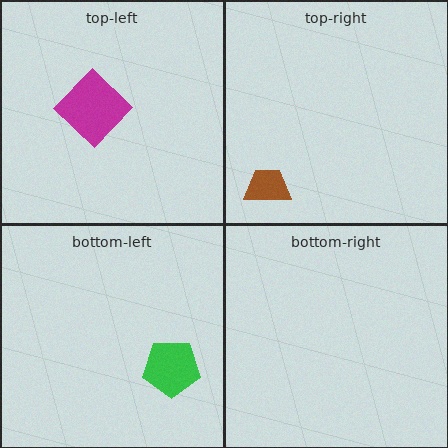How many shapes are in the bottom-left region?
1.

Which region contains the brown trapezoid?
The top-right region.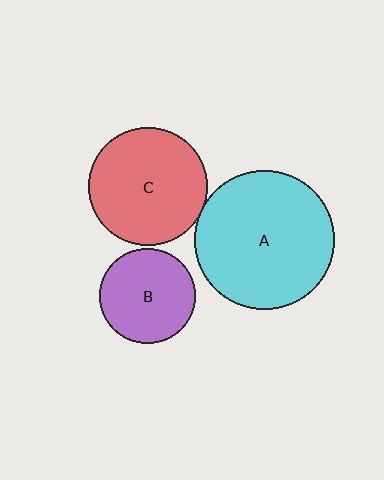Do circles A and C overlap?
Yes.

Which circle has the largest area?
Circle A (cyan).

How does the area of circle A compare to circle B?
Approximately 2.1 times.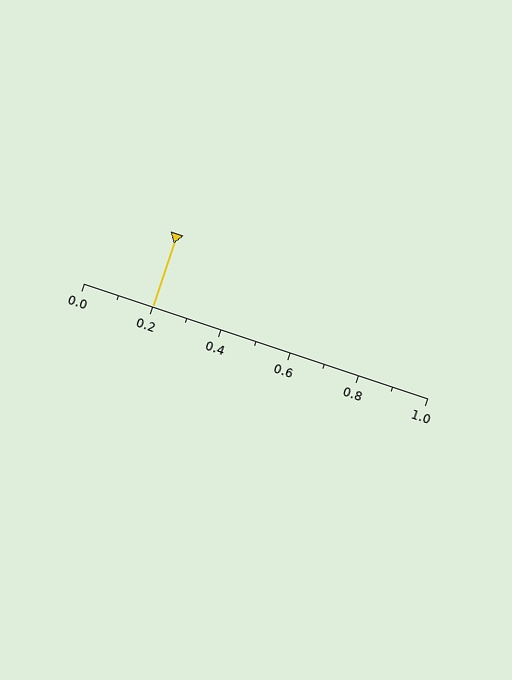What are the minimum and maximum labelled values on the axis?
The axis runs from 0.0 to 1.0.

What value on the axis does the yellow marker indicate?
The marker indicates approximately 0.2.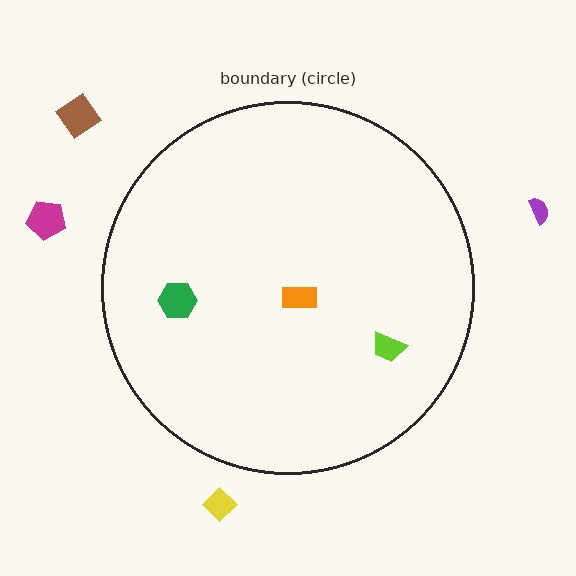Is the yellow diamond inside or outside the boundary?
Outside.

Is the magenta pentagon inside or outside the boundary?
Outside.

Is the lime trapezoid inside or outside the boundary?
Inside.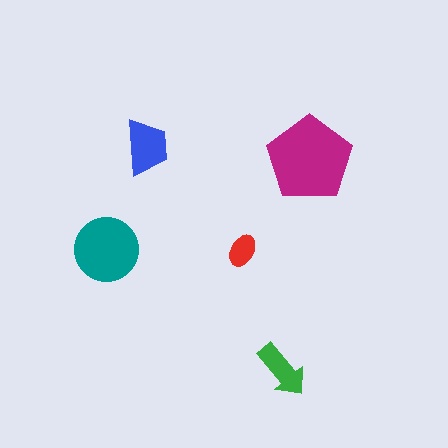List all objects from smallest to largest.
The red ellipse, the green arrow, the blue trapezoid, the teal circle, the magenta pentagon.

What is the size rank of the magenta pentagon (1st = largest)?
1st.